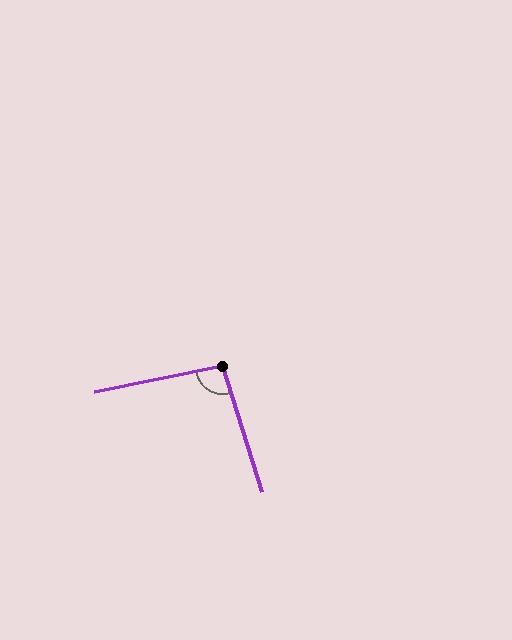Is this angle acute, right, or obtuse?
It is obtuse.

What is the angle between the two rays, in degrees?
Approximately 96 degrees.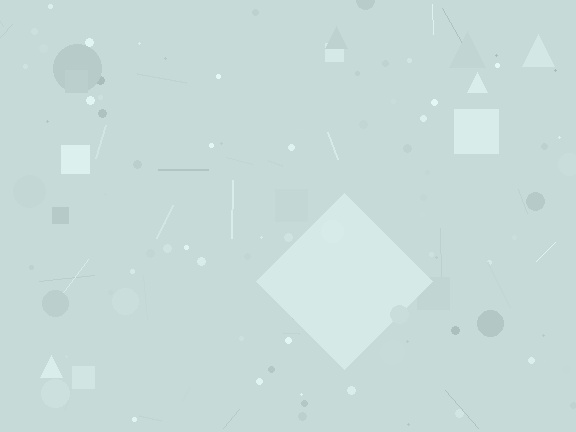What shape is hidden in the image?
A diamond is hidden in the image.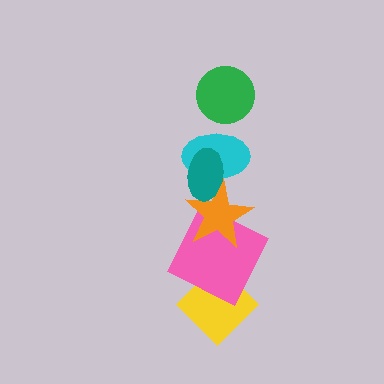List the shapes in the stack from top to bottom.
From top to bottom: the green circle, the teal ellipse, the cyan ellipse, the orange star, the pink square, the yellow diamond.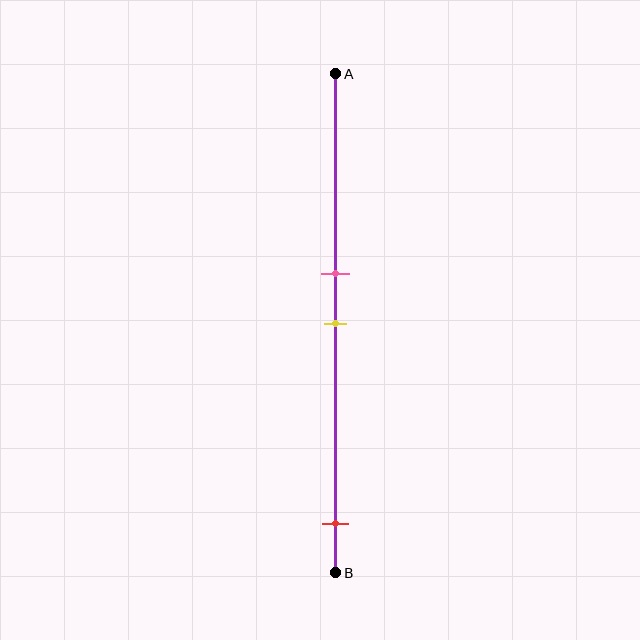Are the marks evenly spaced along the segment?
No, the marks are not evenly spaced.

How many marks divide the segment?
There are 3 marks dividing the segment.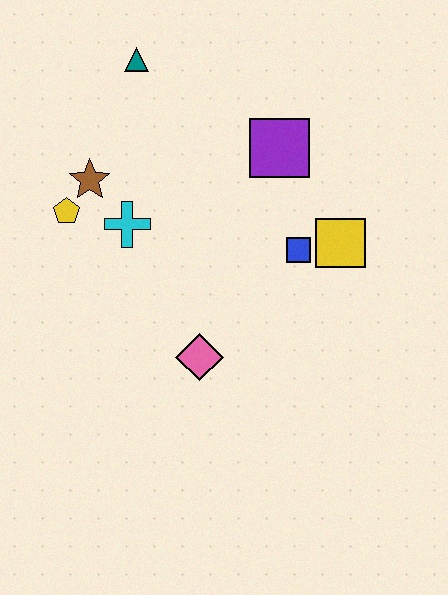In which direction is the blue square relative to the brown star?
The blue square is to the right of the brown star.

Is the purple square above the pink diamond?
Yes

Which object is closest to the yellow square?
The blue square is closest to the yellow square.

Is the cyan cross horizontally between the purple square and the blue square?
No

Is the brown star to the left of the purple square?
Yes